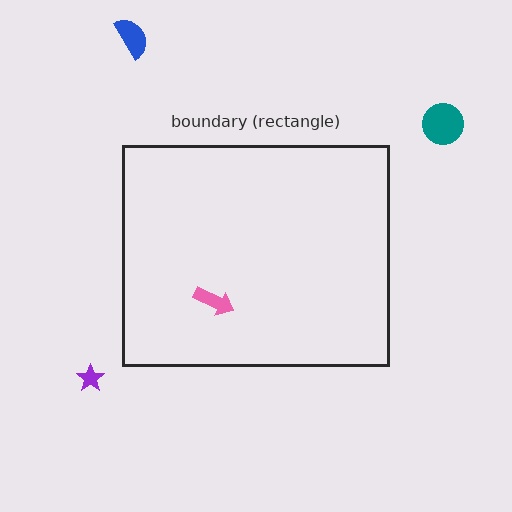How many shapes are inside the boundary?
1 inside, 3 outside.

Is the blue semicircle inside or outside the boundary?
Outside.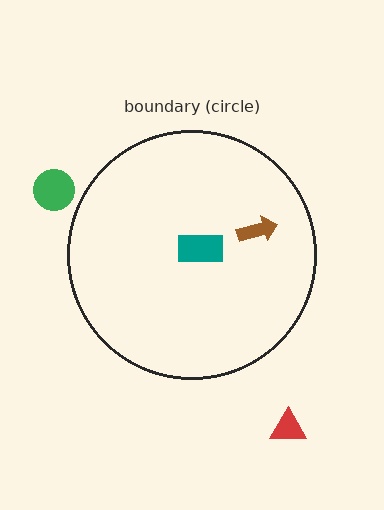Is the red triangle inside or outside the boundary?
Outside.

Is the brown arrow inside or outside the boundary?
Inside.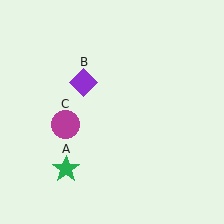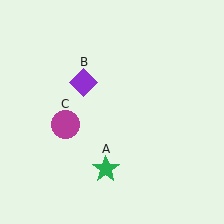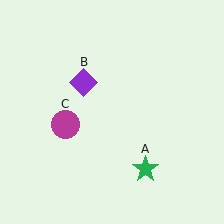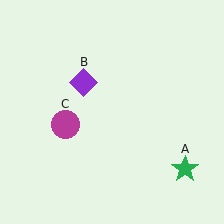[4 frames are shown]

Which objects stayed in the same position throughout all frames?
Purple diamond (object B) and magenta circle (object C) remained stationary.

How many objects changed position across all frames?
1 object changed position: green star (object A).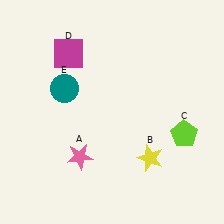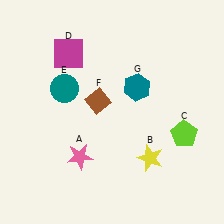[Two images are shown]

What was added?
A brown diamond (F), a teal hexagon (G) were added in Image 2.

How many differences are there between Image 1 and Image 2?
There are 2 differences between the two images.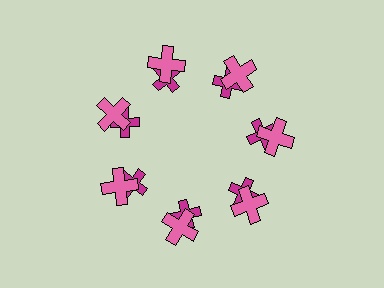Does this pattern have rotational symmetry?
Yes, this pattern has 7-fold rotational symmetry. It looks the same after rotating 51 degrees around the center.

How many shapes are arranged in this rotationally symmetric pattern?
There are 14 shapes, arranged in 7 groups of 2.